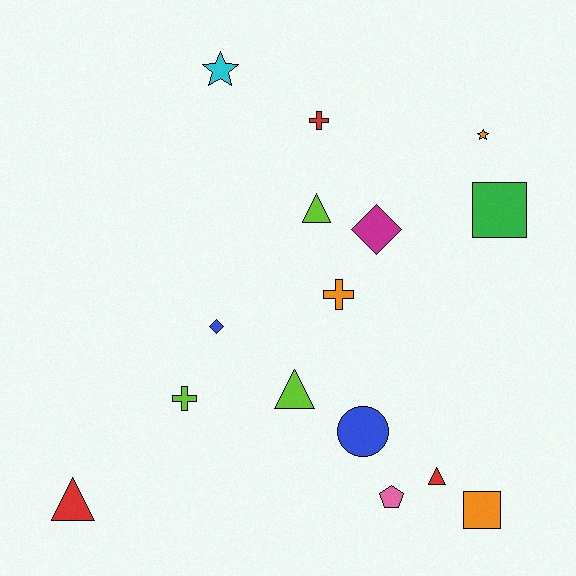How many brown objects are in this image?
There are no brown objects.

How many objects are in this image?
There are 15 objects.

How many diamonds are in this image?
There are 2 diamonds.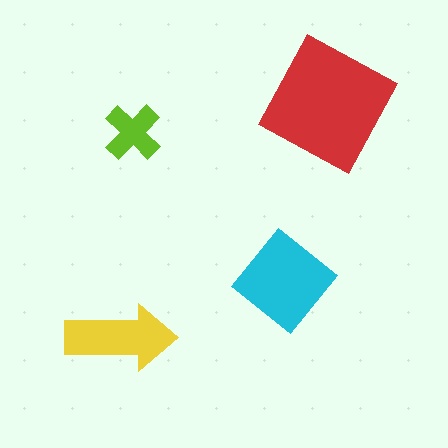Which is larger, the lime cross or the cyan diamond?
The cyan diamond.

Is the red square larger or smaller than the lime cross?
Larger.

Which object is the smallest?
The lime cross.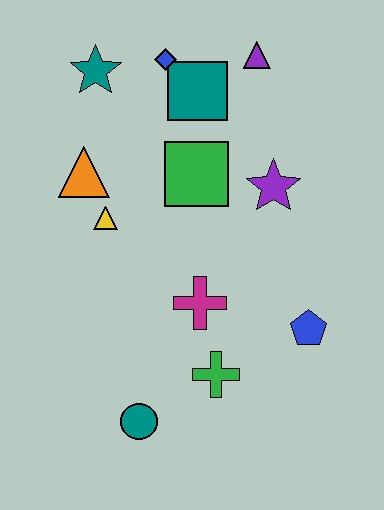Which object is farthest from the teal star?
The teal circle is farthest from the teal star.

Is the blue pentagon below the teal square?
Yes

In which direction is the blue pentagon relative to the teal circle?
The blue pentagon is to the right of the teal circle.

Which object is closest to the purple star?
The green square is closest to the purple star.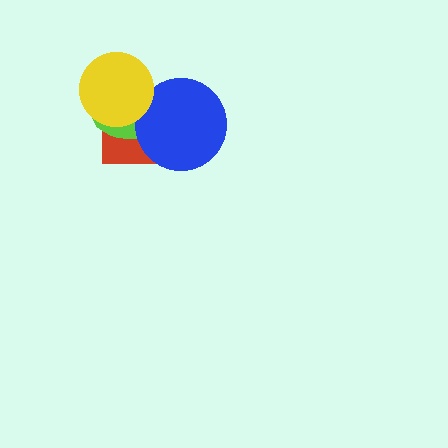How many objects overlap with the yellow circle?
3 objects overlap with the yellow circle.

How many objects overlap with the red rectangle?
3 objects overlap with the red rectangle.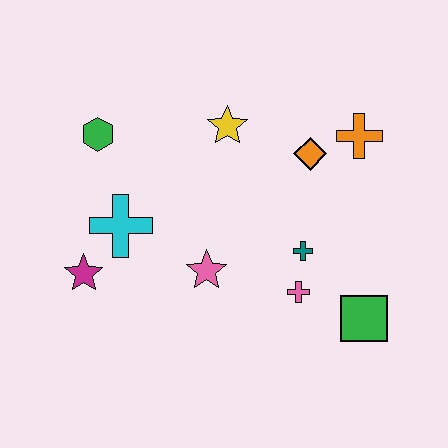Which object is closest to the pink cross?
The teal cross is closest to the pink cross.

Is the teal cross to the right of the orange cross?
No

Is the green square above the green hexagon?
No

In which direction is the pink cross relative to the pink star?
The pink cross is to the right of the pink star.